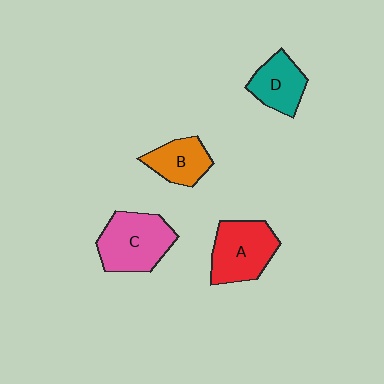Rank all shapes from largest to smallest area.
From largest to smallest: C (pink), A (red), D (teal), B (orange).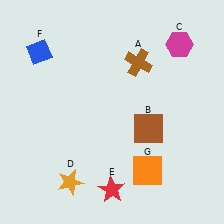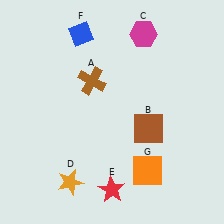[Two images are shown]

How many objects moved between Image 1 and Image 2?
3 objects moved between the two images.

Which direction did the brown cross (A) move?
The brown cross (A) moved left.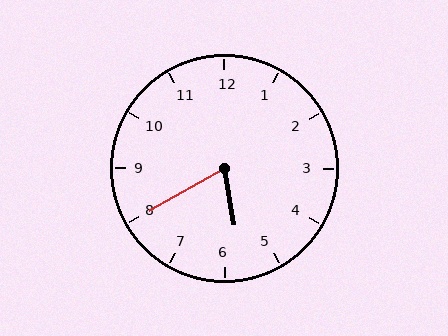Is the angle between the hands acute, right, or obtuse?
It is acute.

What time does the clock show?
5:40.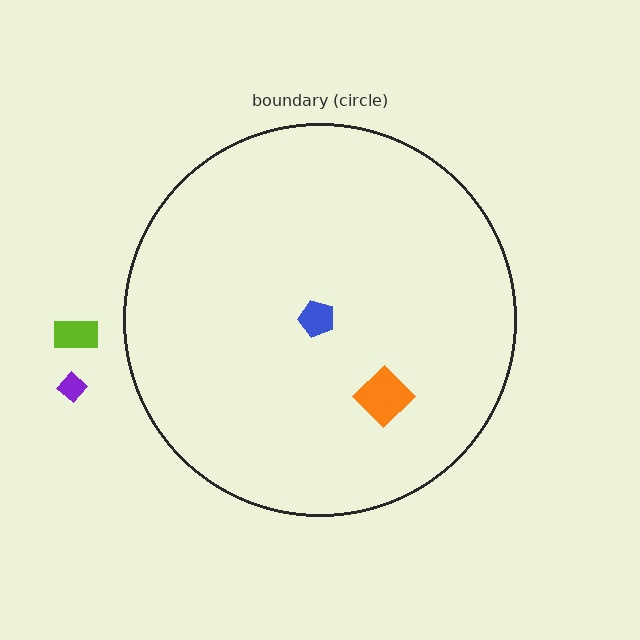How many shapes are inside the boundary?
2 inside, 2 outside.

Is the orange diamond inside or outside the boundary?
Inside.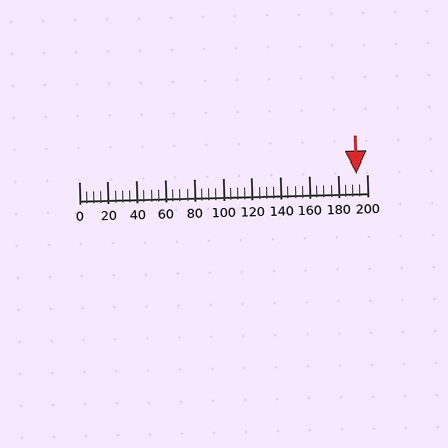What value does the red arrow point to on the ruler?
The red arrow points to approximately 193.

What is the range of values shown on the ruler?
The ruler shows values from 0 to 200.